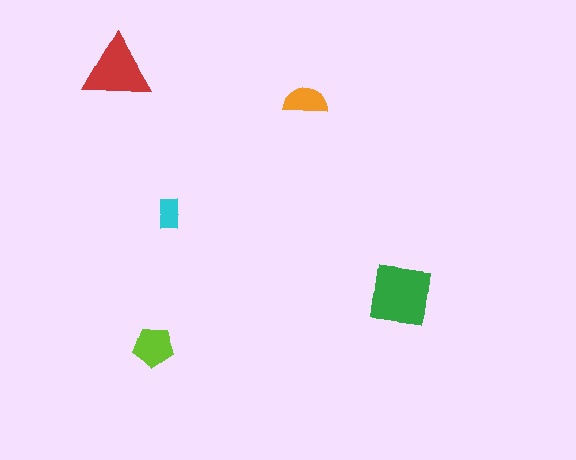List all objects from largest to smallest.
The green square, the red triangle, the lime pentagon, the orange semicircle, the cyan rectangle.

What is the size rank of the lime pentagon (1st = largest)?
3rd.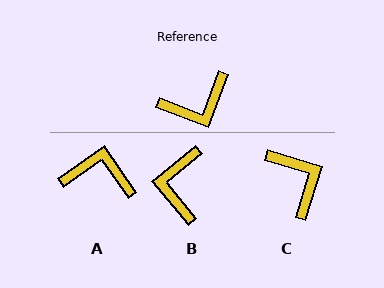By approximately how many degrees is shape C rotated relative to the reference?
Approximately 94 degrees counter-clockwise.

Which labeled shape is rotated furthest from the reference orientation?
A, about 146 degrees away.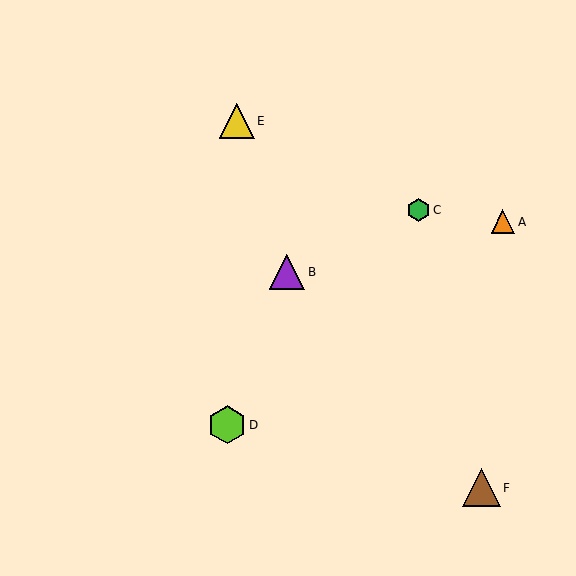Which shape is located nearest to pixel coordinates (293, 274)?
The purple triangle (labeled B) at (287, 272) is nearest to that location.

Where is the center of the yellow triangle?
The center of the yellow triangle is at (237, 121).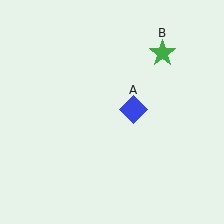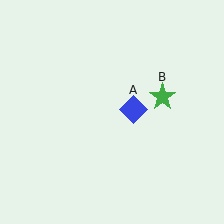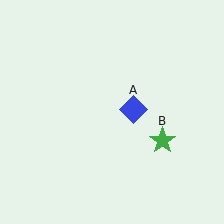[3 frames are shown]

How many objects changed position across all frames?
1 object changed position: green star (object B).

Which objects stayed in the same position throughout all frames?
Blue diamond (object A) remained stationary.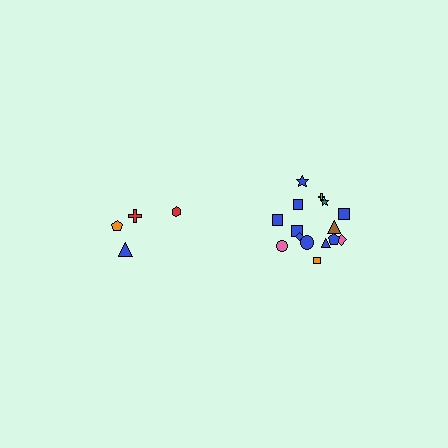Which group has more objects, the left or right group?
The right group.